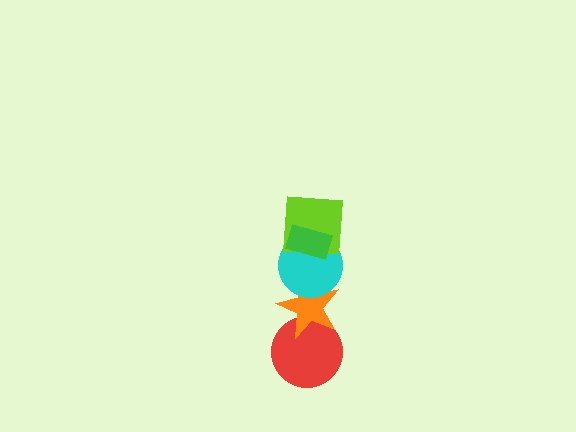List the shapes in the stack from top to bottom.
From top to bottom: the green rectangle, the lime square, the cyan circle, the orange star, the red circle.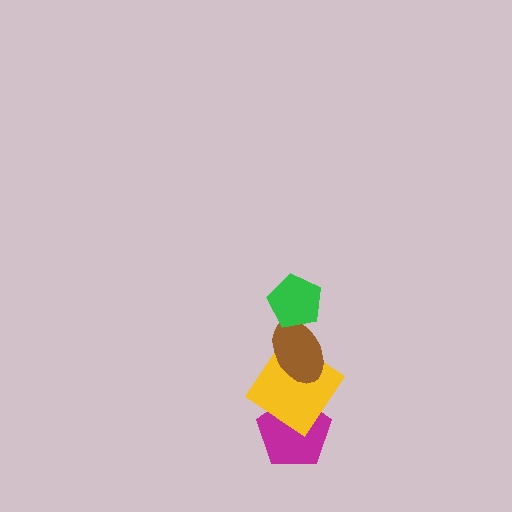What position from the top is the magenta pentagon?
The magenta pentagon is 4th from the top.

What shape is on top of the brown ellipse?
The green pentagon is on top of the brown ellipse.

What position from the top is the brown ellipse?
The brown ellipse is 2nd from the top.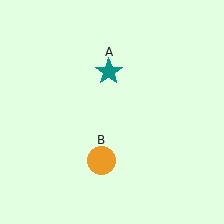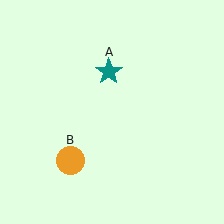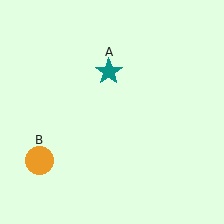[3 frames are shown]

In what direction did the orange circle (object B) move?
The orange circle (object B) moved left.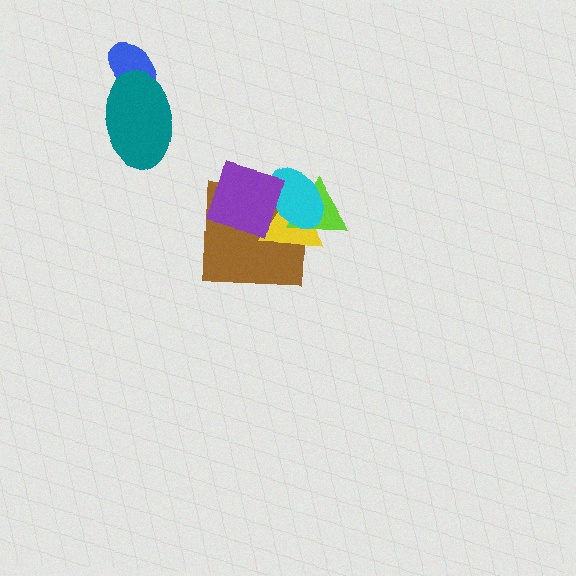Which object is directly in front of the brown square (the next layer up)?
The yellow triangle is directly in front of the brown square.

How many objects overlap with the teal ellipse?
1 object overlaps with the teal ellipse.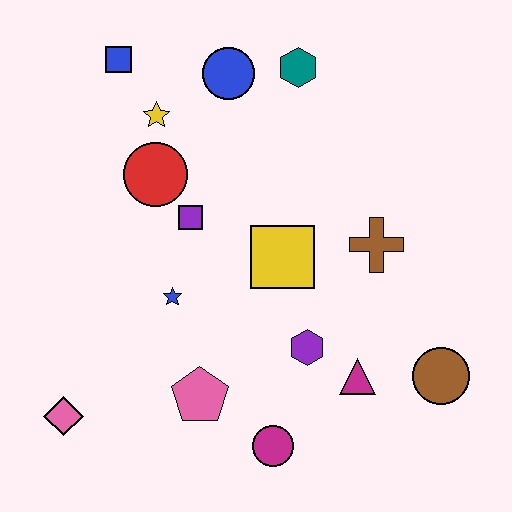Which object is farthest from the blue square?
The brown circle is farthest from the blue square.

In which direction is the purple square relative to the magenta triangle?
The purple square is to the left of the magenta triangle.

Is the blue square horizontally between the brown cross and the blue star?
No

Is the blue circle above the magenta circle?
Yes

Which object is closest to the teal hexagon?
The blue circle is closest to the teal hexagon.